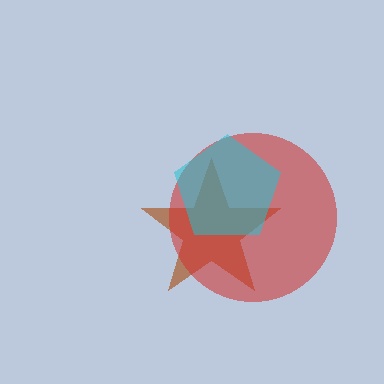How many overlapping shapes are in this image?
There are 3 overlapping shapes in the image.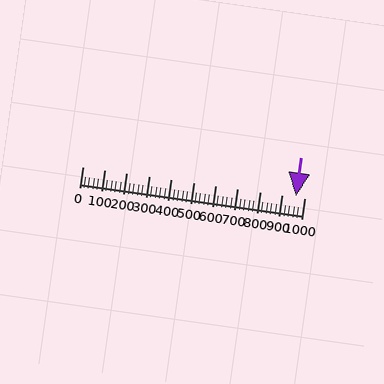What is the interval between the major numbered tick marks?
The major tick marks are spaced 100 units apart.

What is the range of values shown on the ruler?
The ruler shows values from 0 to 1000.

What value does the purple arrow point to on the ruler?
The purple arrow points to approximately 960.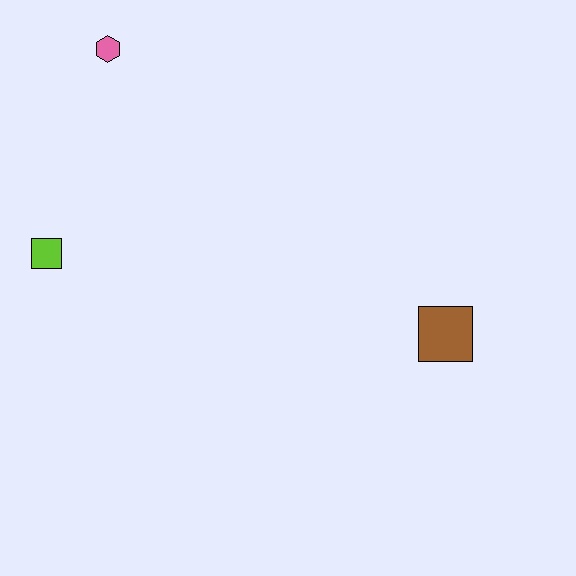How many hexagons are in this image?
There is 1 hexagon.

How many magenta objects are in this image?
There are no magenta objects.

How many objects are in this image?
There are 3 objects.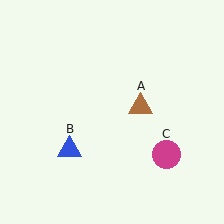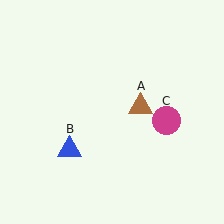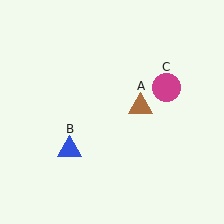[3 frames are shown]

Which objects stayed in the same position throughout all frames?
Brown triangle (object A) and blue triangle (object B) remained stationary.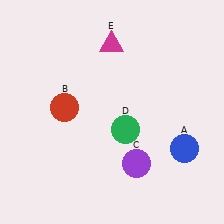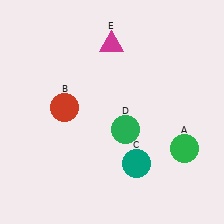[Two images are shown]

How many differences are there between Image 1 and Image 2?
There are 2 differences between the two images.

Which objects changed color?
A changed from blue to green. C changed from purple to teal.